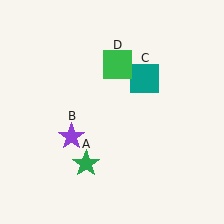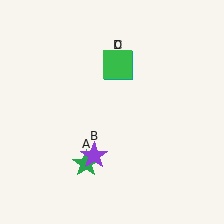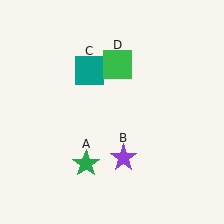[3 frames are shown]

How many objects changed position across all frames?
2 objects changed position: purple star (object B), teal square (object C).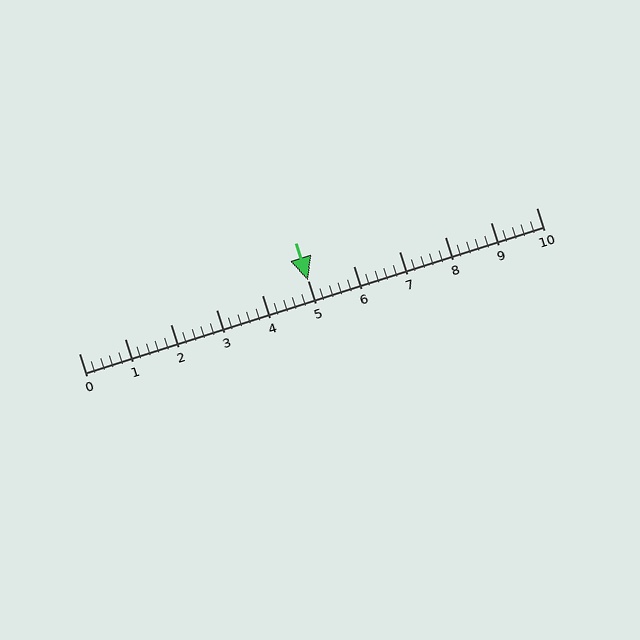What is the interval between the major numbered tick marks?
The major tick marks are spaced 1 units apart.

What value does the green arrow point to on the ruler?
The green arrow points to approximately 5.0.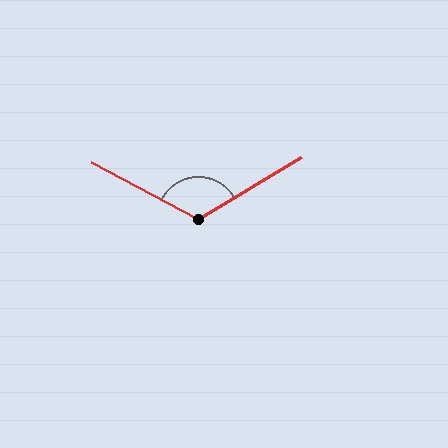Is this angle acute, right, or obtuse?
It is obtuse.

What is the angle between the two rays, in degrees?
Approximately 121 degrees.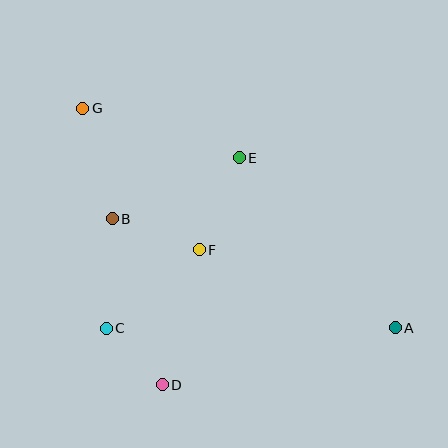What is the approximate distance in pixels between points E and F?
The distance between E and F is approximately 100 pixels.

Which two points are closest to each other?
Points C and D are closest to each other.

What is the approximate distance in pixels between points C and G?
The distance between C and G is approximately 221 pixels.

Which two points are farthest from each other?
Points A and G are farthest from each other.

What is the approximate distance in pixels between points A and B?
The distance between A and B is approximately 303 pixels.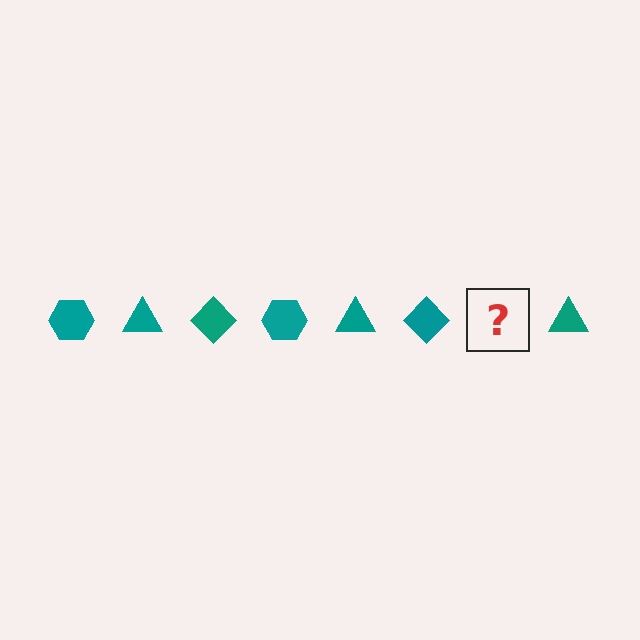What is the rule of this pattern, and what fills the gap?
The rule is that the pattern cycles through hexagon, triangle, diamond shapes in teal. The gap should be filled with a teal hexagon.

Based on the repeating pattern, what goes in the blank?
The blank should be a teal hexagon.